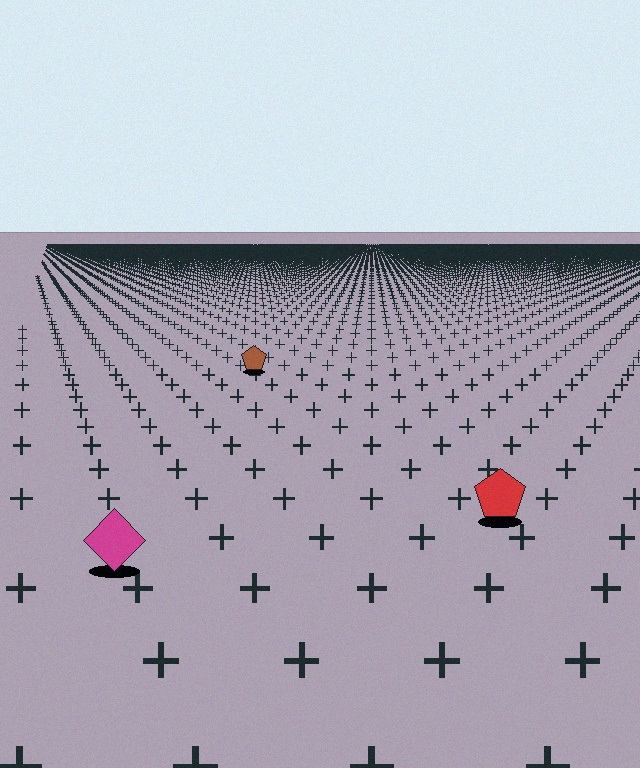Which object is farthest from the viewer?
The brown pentagon is farthest from the viewer. It appears smaller and the ground texture around it is denser.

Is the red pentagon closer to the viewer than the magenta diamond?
No. The magenta diamond is closer — you can tell from the texture gradient: the ground texture is coarser near it.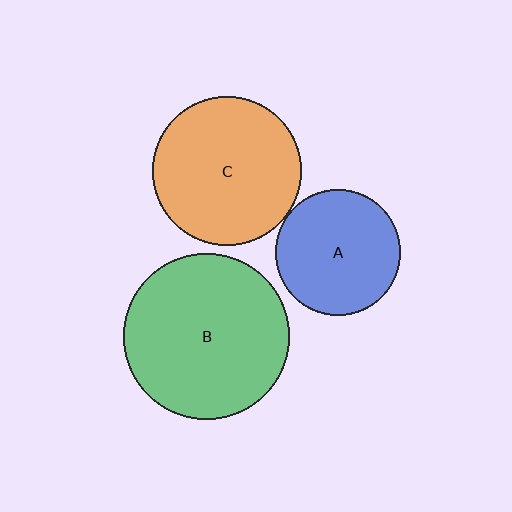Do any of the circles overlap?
No, none of the circles overlap.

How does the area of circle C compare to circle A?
Approximately 1.4 times.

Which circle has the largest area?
Circle B (green).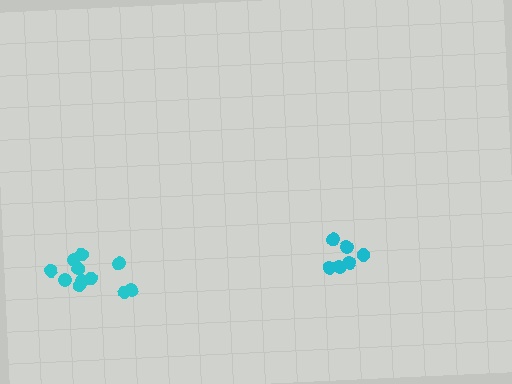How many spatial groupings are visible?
There are 2 spatial groupings.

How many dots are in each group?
Group 1: 6 dots, Group 2: 11 dots (17 total).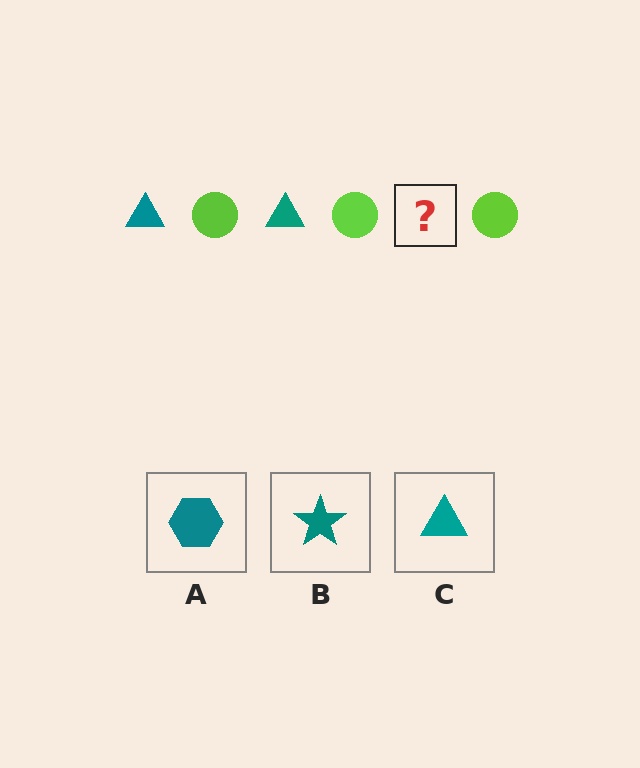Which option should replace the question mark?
Option C.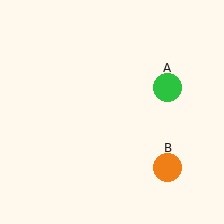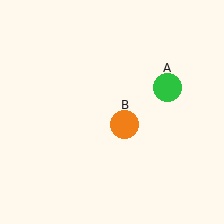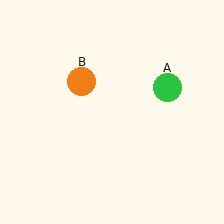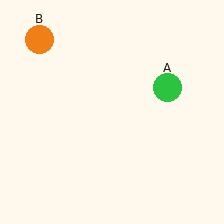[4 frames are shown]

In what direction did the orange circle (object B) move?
The orange circle (object B) moved up and to the left.